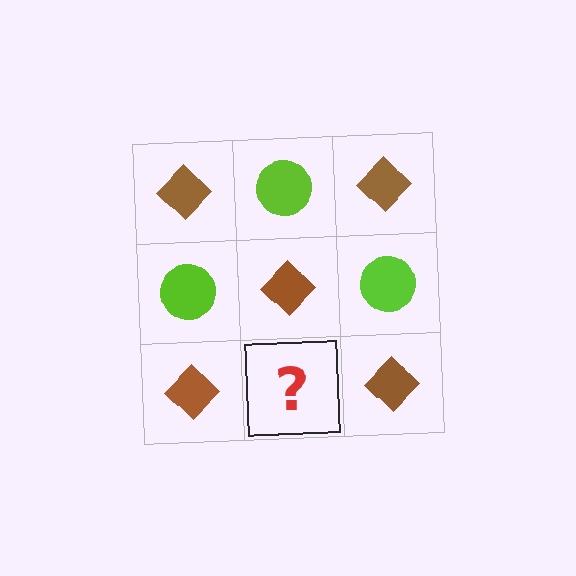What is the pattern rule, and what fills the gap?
The rule is that it alternates brown diamond and lime circle in a checkerboard pattern. The gap should be filled with a lime circle.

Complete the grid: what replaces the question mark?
The question mark should be replaced with a lime circle.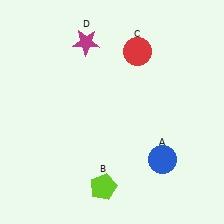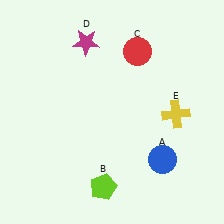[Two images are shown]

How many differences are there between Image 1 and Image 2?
There is 1 difference between the two images.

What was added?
A yellow cross (E) was added in Image 2.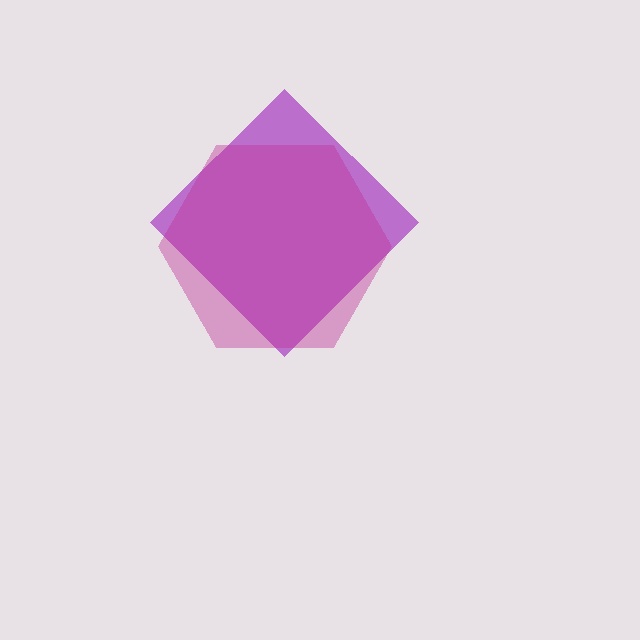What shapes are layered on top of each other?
The layered shapes are: a purple diamond, a magenta hexagon.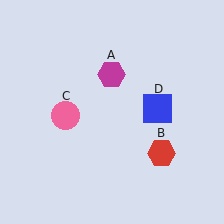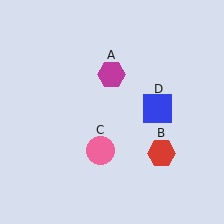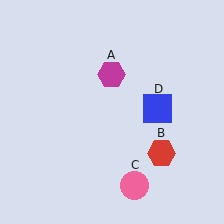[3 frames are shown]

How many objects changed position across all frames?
1 object changed position: pink circle (object C).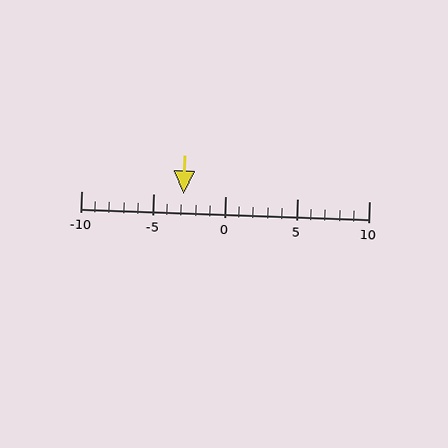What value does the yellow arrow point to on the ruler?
The yellow arrow points to approximately -3.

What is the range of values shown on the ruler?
The ruler shows values from -10 to 10.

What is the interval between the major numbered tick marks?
The major tick marks are spaced 5 units apart.